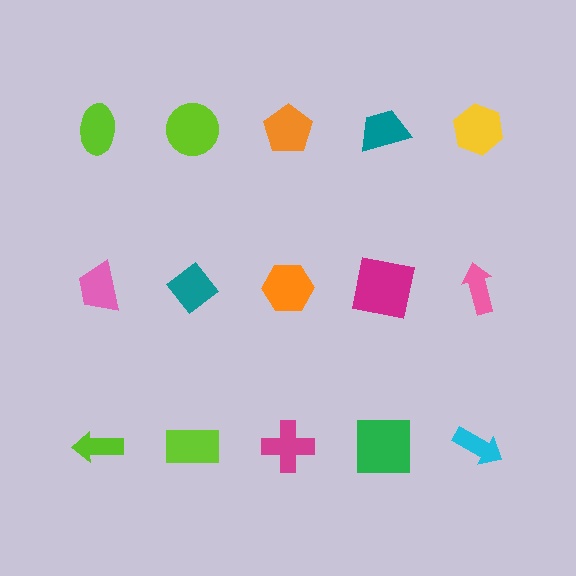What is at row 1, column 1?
A lime ellipse.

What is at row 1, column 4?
A teal trapezoid.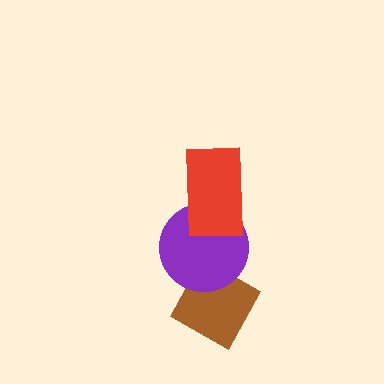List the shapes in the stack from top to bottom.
From top to bottom: the red rectangle, the purple circle, the brown diamond.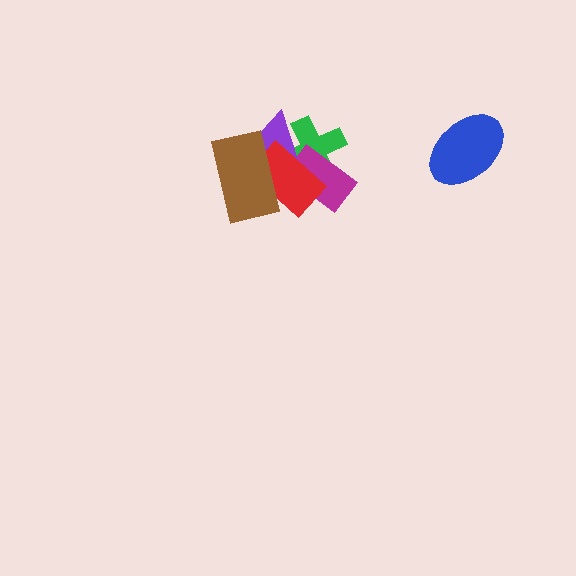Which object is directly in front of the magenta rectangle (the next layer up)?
The purple triangle is directly in front of the magenta rectangle.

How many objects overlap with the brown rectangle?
2 objects overlap with the brown rectangle.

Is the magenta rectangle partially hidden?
Yes, it is partially covered by another shape.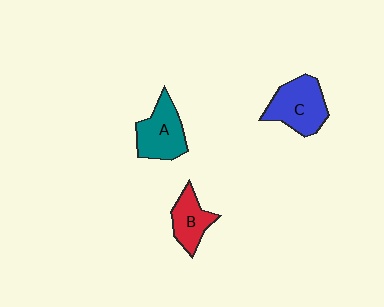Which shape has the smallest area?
Shape B (red).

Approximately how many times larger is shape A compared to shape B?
Approximately 1.3 times.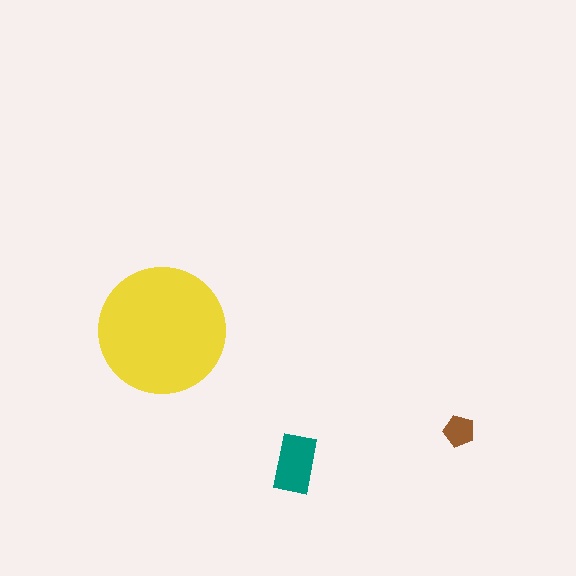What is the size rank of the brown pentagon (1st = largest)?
3rd.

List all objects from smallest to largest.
The brown pentagon, the teal rectangle, the yellow circle.